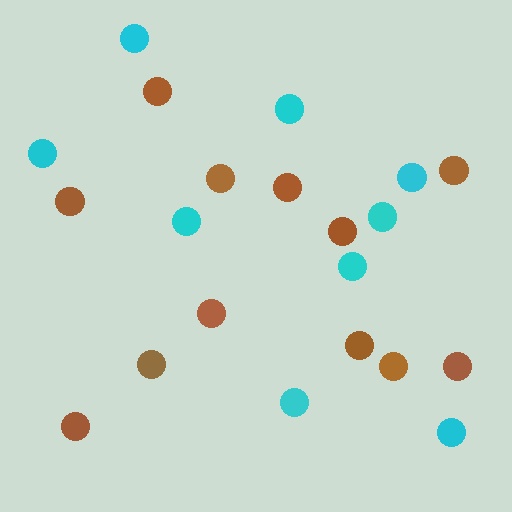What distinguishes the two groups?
There are 2 groups: one group of brown circles (12) and one group of cyan circles (9).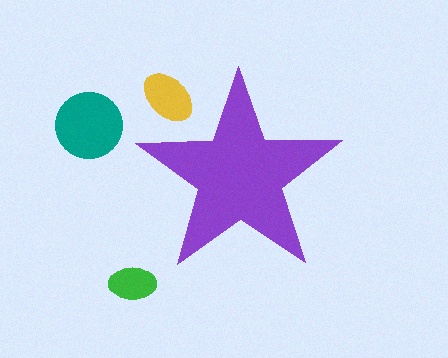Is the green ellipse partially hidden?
No, the green ellipse is fully visible.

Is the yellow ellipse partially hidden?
Yes, the yellow ellipse is partially hidden behind the purple star.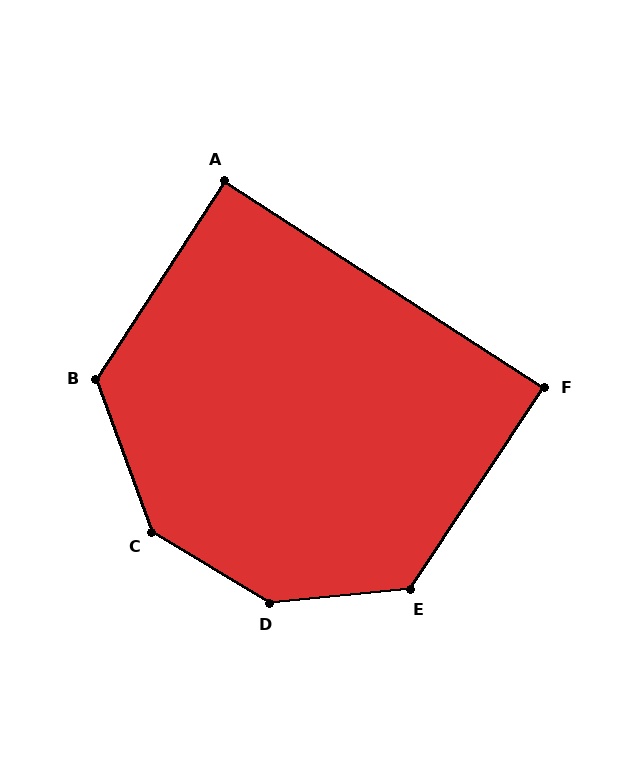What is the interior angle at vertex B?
Approximately 127 degrees (obtuse).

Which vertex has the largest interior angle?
D, at approximately 144 degrees.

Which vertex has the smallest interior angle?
F, at approximately 89 degrees.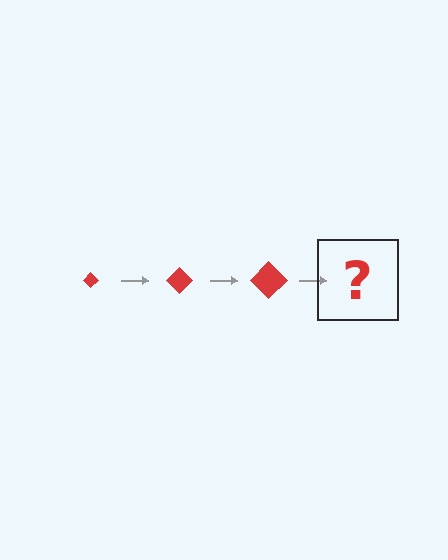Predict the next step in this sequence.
The next step is a red diamond, larger than the previous one.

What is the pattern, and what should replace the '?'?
The pattern is that the diamond gets progressively larger each step. The '?' should be a red diamond, larger than the previous one.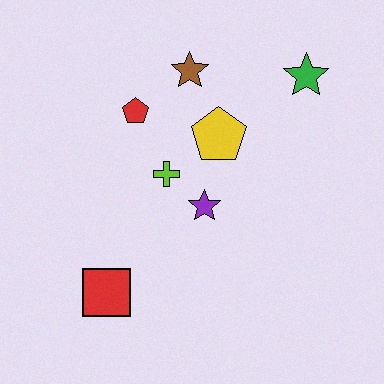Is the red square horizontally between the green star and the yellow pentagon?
No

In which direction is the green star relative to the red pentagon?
The green star is to the right of the red pentagon.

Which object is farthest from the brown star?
The red square is farthest from the brown star.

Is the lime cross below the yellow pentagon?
Yes